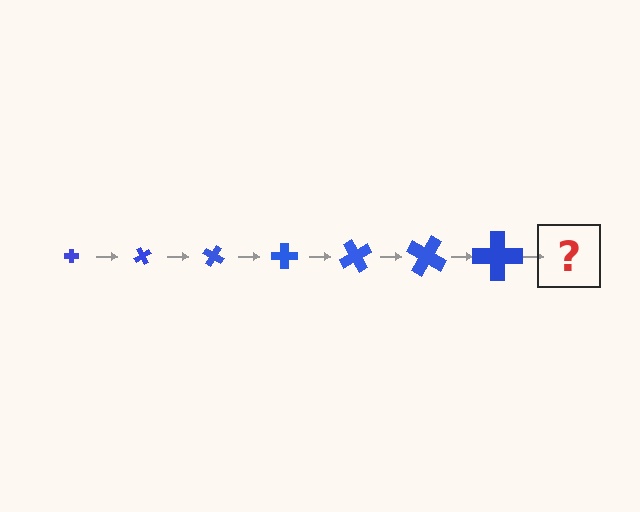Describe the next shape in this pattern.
It should be a cross, larger than the previous one and rotated 420 degrees from the start.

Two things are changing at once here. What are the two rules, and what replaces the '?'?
The two rules are that the cross grows larger each step and it rotates 60 degrees each step. The '?' should be a cross, larger than the previous one and rotated 420 degrees from the start.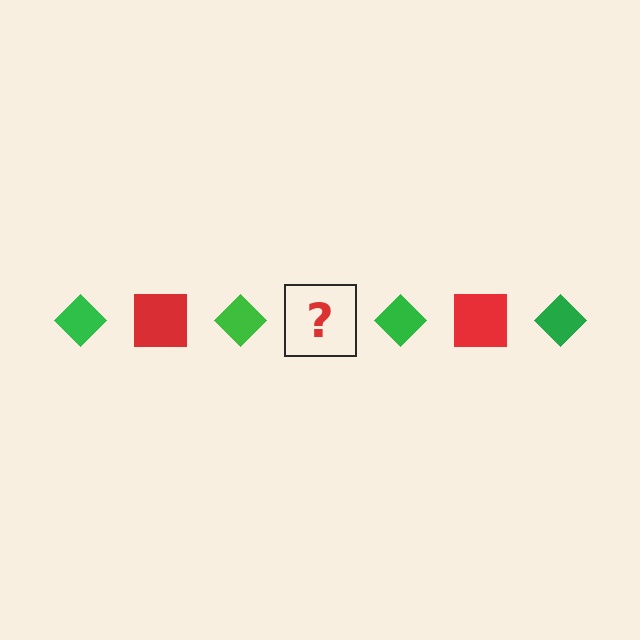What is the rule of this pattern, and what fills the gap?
The rule is that the pattern alternates between green diamond and red square. The gap should be filled with a red square.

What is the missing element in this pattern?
The missing element is a red square.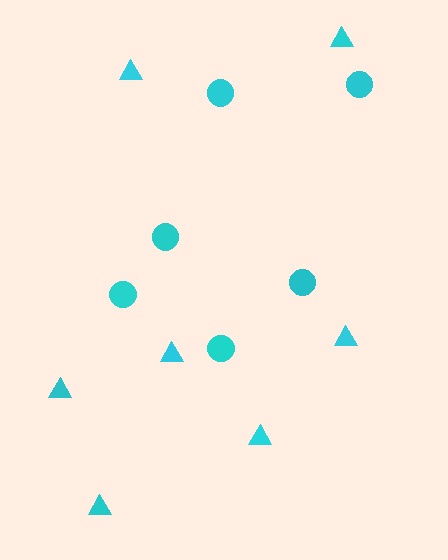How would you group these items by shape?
There are 2 groups: one group of triangles (7) and one group of circles (6).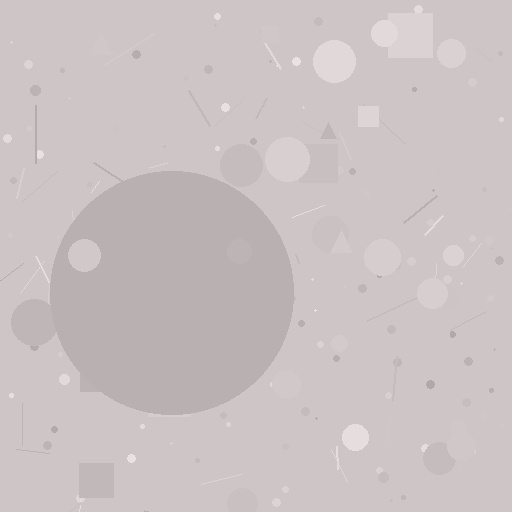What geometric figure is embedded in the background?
A circle is embedded in the background.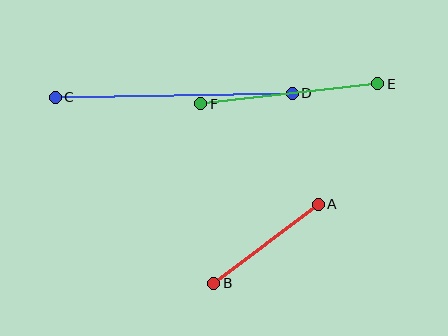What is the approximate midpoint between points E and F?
The midpoint is at approximately (289, 94) pixels.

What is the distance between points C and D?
The distance is approximately 237 pixels.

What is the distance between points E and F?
The distance is approximately 178 pixels.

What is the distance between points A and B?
The distance is approximately 131 pixels.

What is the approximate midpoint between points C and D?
The midpoint is at approximately (174, 95) pixels.